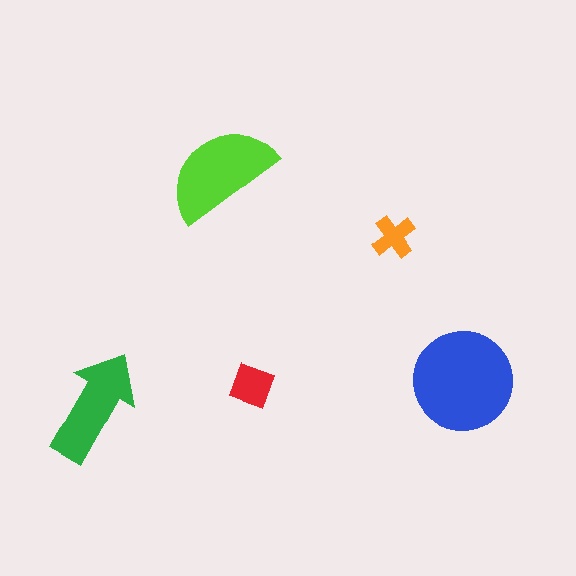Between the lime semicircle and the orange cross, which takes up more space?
The lime semicircle.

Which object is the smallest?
The orange cross.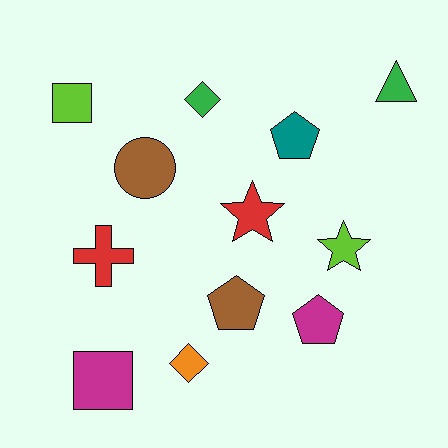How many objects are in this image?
There are 12 objects.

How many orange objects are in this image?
There is 1 orange object.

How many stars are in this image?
There are 2 stars.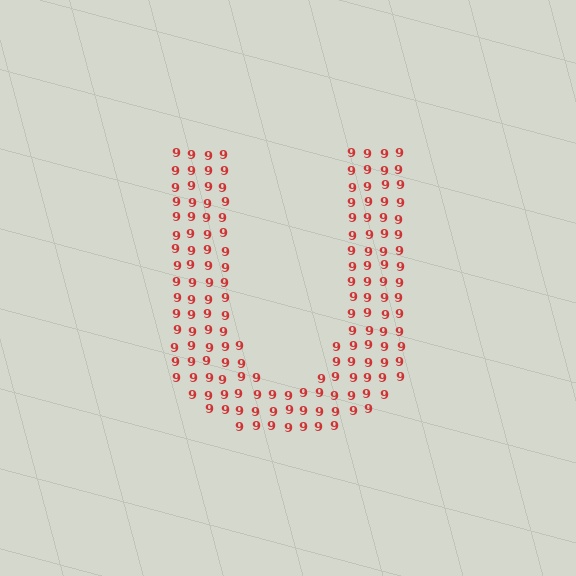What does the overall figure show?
The overall figure shows the letter U.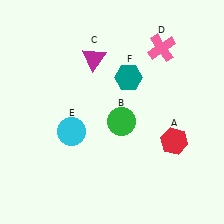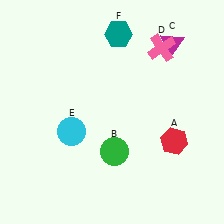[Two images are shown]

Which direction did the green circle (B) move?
The green circle (B) moved down.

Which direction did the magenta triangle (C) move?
The magenta triangle (C) moved right.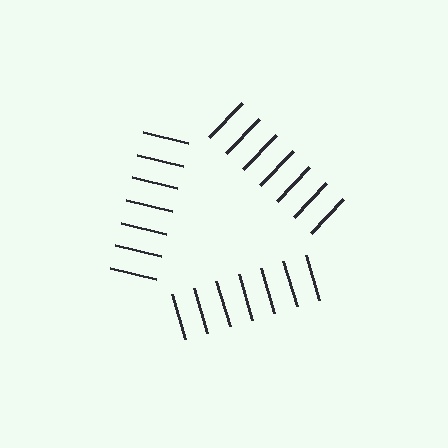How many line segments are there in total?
21 — 7 along each of the 3 edges.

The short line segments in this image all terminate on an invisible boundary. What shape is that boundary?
An illusory triangle — the line segments terminate on its edges but no continuous stroke is drawn.